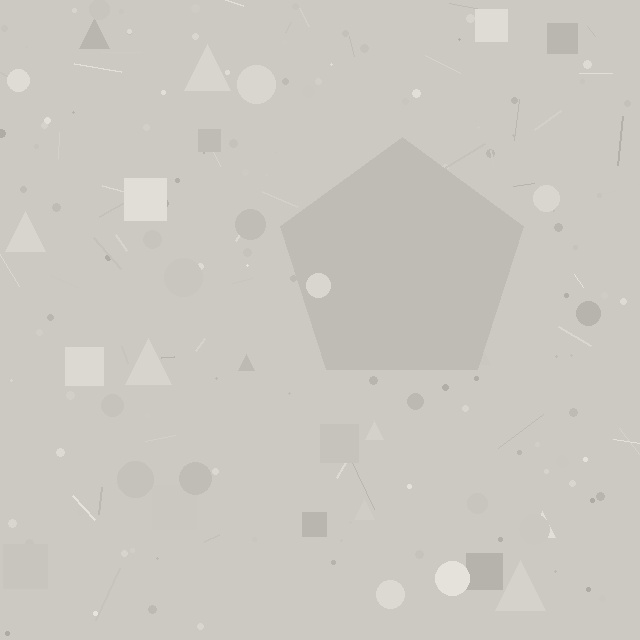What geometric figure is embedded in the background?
A pentagon is embedded in the background.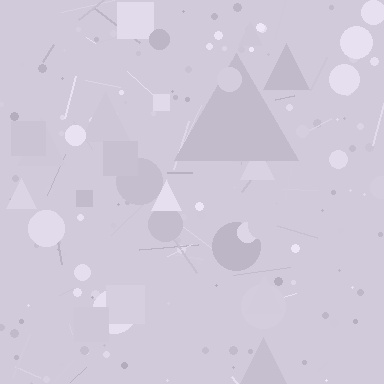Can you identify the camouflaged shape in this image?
The camouflaged shape is a triangle.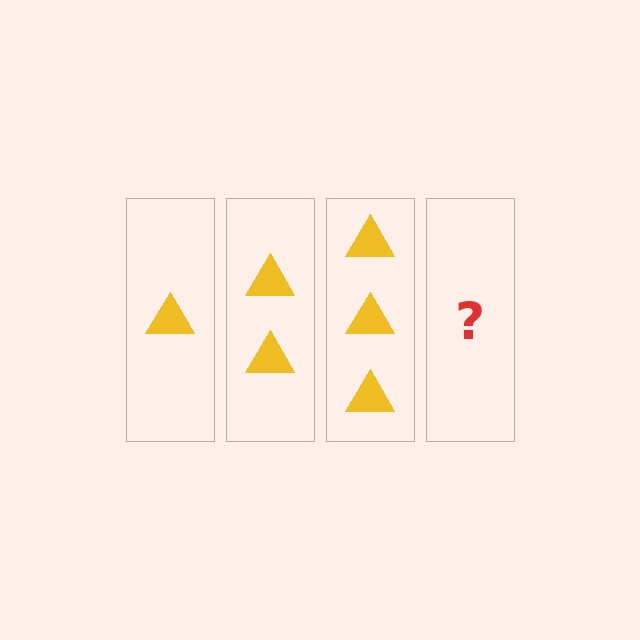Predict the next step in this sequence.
The next step is 4 triangles.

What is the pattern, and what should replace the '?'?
The pattern is that each step adds one more triangle. The '?' should be 4 triangles.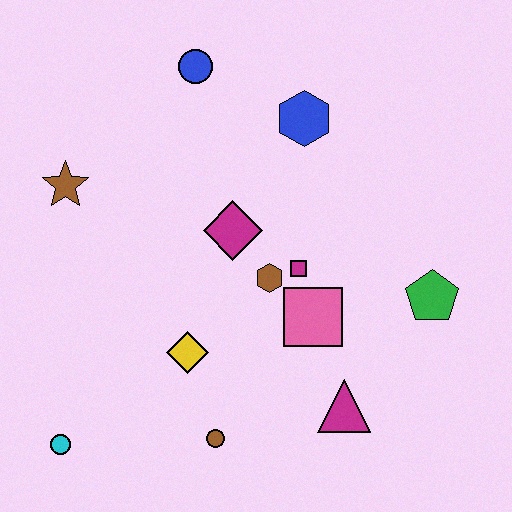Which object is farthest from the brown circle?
The blue circle is farthest from the brown circle.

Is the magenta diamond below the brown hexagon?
No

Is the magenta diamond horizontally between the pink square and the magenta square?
No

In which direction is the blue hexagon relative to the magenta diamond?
The blue hexagon is above the magenta diamond.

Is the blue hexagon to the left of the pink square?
Yes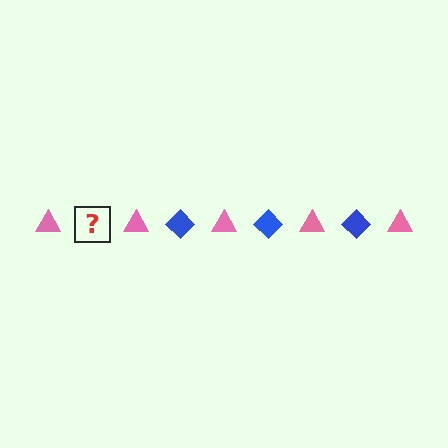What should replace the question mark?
The question mark should be replaced with a blue diamond.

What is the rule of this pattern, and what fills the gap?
The rule is that the pattern alternates between pink triangle and blue diamond. The gap should be filled with a blue diamond.